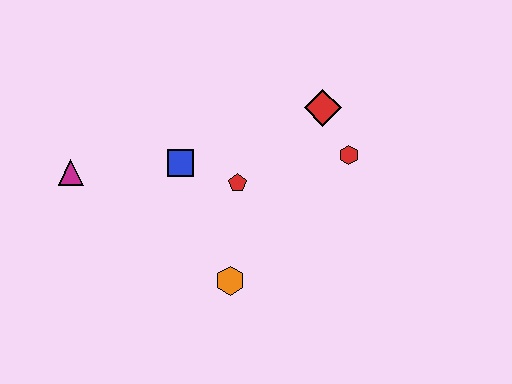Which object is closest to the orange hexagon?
The red pentagon is closest to the orange hexagon.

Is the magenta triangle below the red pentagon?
No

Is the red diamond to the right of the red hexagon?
No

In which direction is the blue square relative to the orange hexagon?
The blue square is above the orange hexagon.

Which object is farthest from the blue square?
The red hexagon is farthest from the blue square.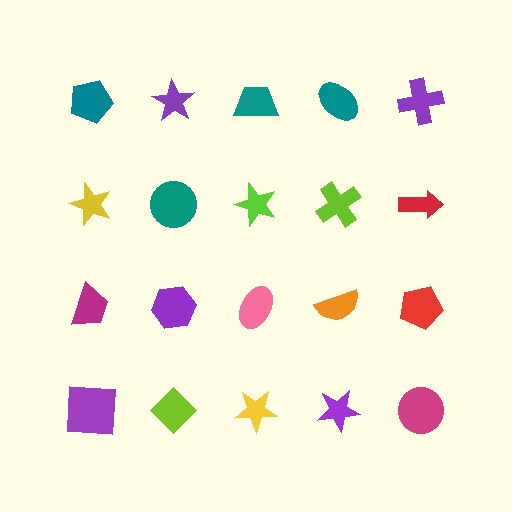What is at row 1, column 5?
A purple cross.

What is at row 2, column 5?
A red arrow.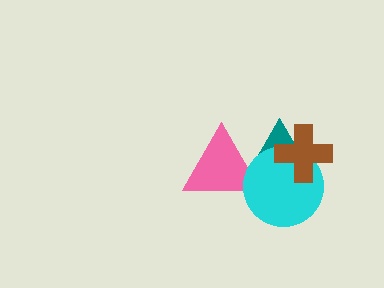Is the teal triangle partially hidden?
Yes, it is partially covered by another shape.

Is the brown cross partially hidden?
No, no other shape covers it.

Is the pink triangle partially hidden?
Yes, it is partially covered by another shape.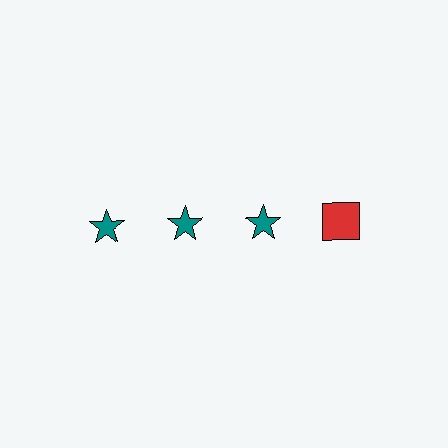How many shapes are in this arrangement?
There are 4 shapes arranged in a grid pattern.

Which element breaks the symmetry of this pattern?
The red square in the top row, second from right column breaks the symmetry. All other shapes are teal stars.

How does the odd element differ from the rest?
It differs in both color (red instead of teal) and shape (square instead of star).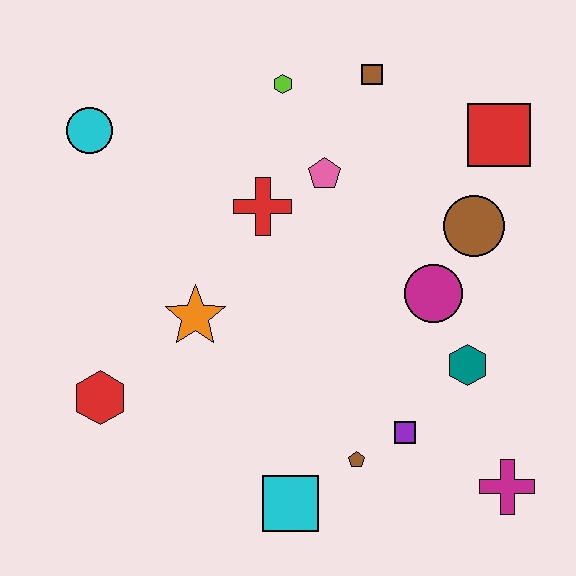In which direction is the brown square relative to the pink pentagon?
The brown square is above the pink pentagon.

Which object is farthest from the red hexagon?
The red square is farthest from the red hexagon.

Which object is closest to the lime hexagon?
The brown square is closest to the lime hexagon.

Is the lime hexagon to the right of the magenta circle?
No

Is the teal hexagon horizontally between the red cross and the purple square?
No